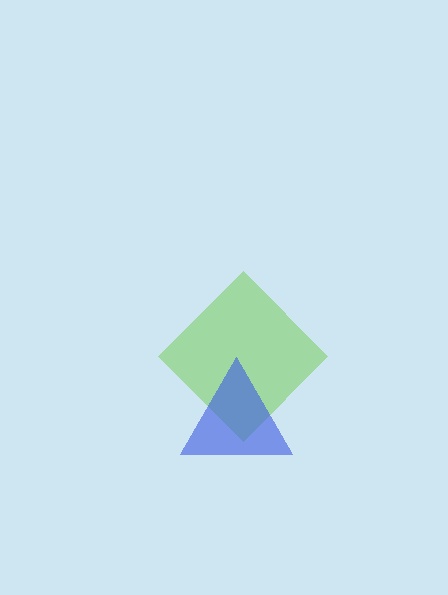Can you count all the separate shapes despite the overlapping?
Yes, there are 2 separate shapes.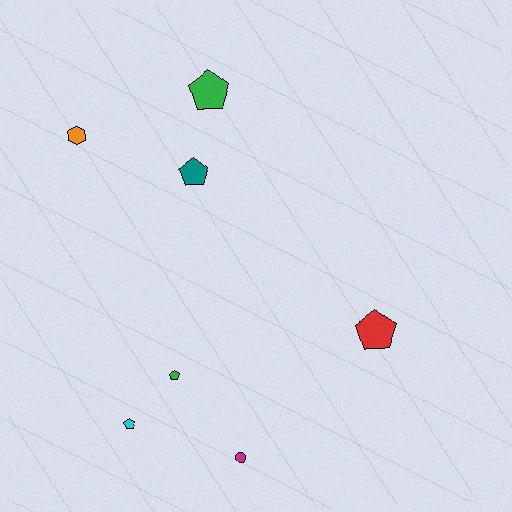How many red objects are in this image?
There is 1 red object.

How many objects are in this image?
There are 7 objects.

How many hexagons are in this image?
There is 1 hexagon.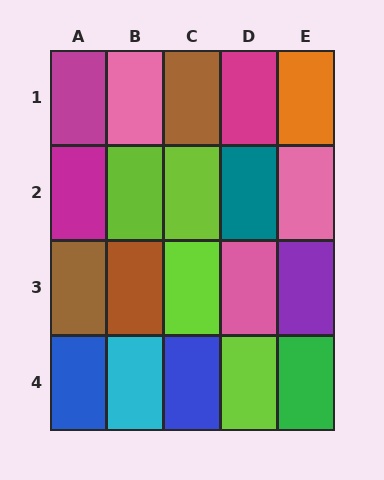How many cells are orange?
1 cell is orange.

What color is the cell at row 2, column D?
Teal.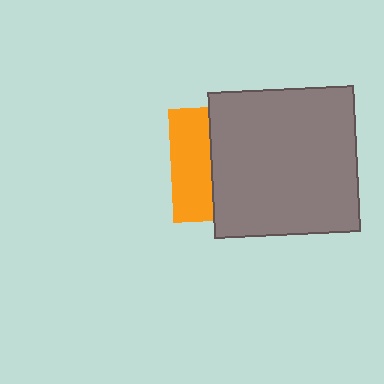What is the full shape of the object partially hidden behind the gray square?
The partially hidden object is an orange square.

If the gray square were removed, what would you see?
You would see the complete orange square.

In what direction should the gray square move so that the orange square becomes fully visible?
The gray square should move right. That is the shortest direction to clear the overlap and leave the orange square fully visible.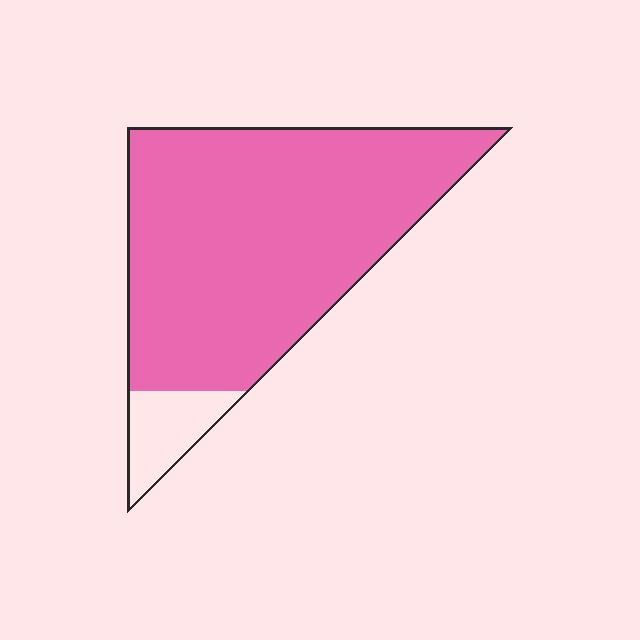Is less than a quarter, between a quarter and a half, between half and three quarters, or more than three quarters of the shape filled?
More than three quarters.